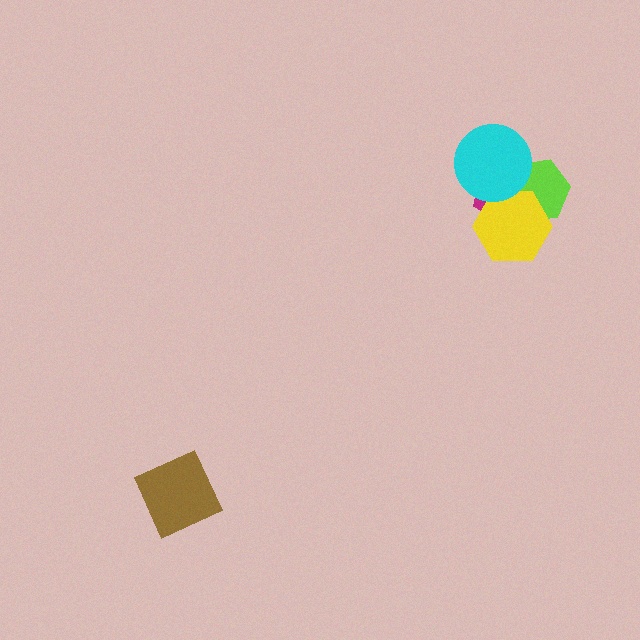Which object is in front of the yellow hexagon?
The cyan circle is in front of the yellow hexagon.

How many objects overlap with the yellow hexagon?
3 objects overlap with the yellow hexagon.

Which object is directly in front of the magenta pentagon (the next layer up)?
The lime hexagon is directly in front of the magenta pentagon.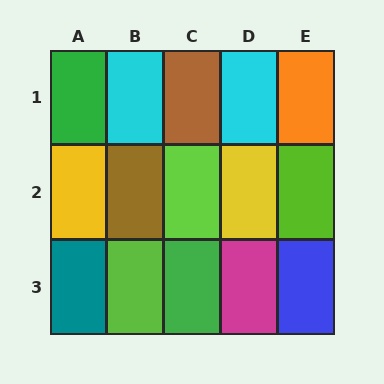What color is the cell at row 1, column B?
Cyan.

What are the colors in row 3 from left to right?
Teal, lime, green, magenta, blue.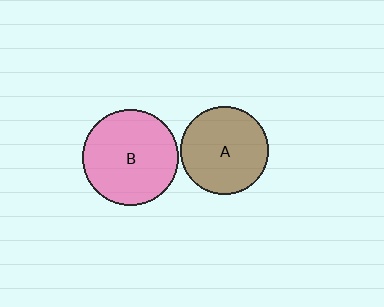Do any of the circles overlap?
No, none of the circles overlap.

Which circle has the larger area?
Circle B (pink).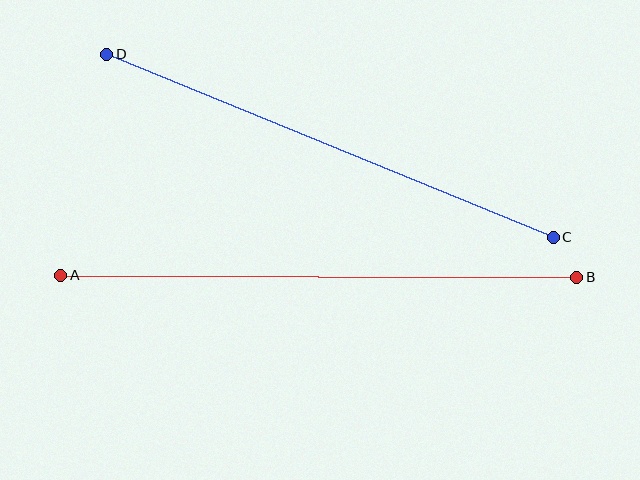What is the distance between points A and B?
The distance is approximately 516 pixels.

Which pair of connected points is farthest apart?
Points A and B are farthest apart.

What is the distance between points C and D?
The distance is approximately 483 pixels.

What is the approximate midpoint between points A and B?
The midpoint is at approximately (319, 276) pixels.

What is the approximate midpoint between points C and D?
The midpoint is at approximately (330, 146) pixels.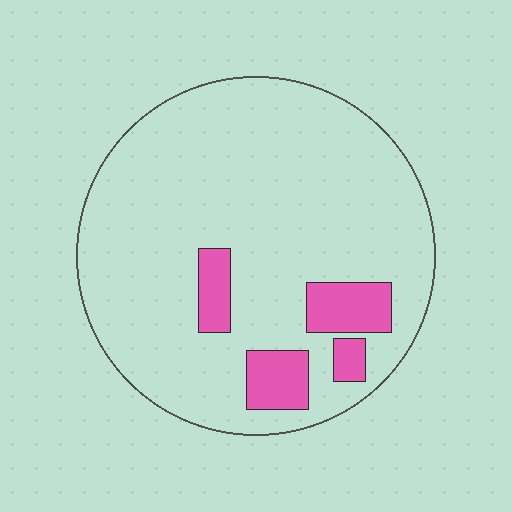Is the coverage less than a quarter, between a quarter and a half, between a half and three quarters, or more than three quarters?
Less than a quarter.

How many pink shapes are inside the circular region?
4.